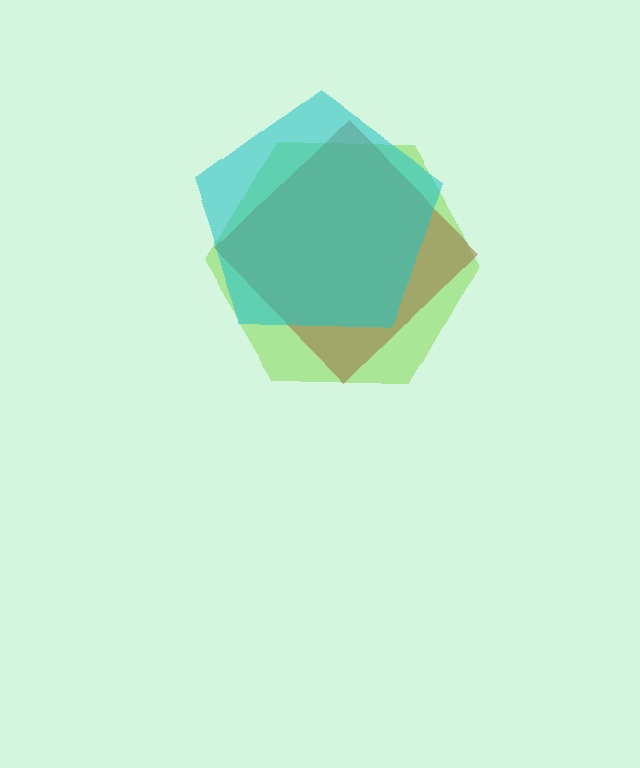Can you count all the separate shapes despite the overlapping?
Yes, there are 3 separate shapes.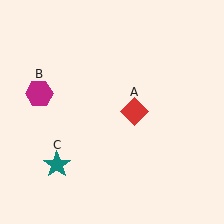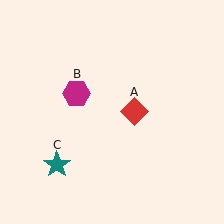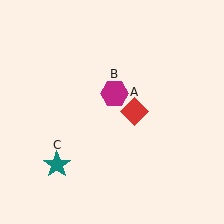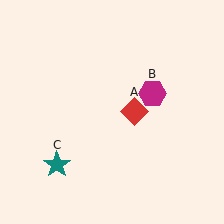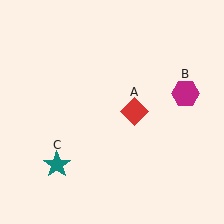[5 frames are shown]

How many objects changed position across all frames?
1 object changed position: magenta hexagon (object B).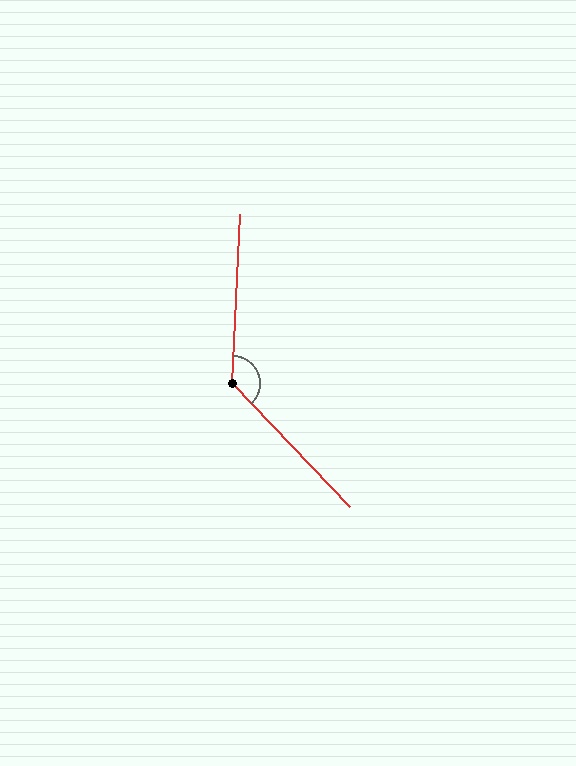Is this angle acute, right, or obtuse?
It is obtuse.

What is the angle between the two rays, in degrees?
Approximately 134 degrees.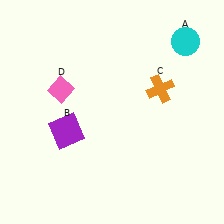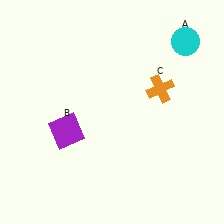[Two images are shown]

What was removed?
The pink diamond (D) was removed in Image 2.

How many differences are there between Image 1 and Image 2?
There is 1 difference between the two images.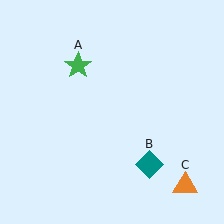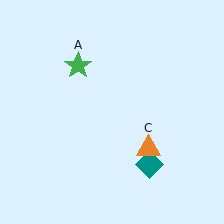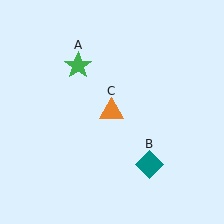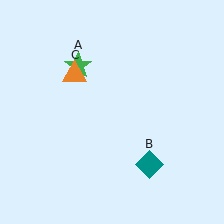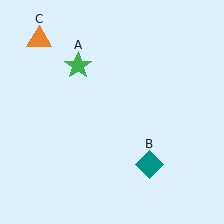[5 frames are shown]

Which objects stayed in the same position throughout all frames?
Green star (object A) and teal diamond (object B) remained stationary.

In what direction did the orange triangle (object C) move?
The orange triangle (object C) moved up and to the left.